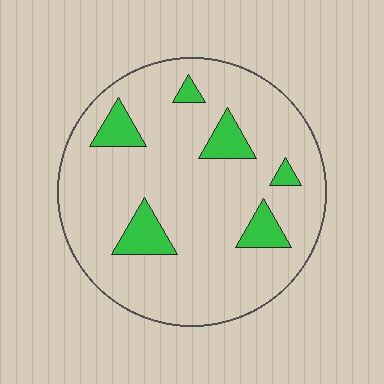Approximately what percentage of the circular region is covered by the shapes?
Approximately 15%.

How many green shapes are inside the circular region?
6.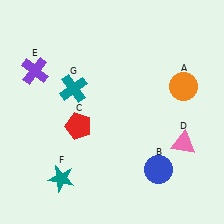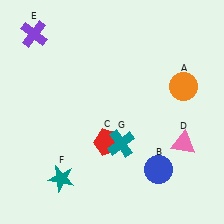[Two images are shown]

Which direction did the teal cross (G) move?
The teal cross (G) moved down.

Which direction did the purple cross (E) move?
The purple cross (E) moved up.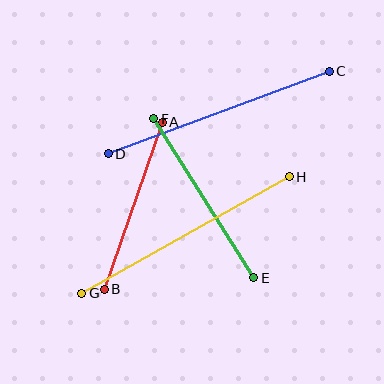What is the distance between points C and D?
The distance is approximately 236 pixels.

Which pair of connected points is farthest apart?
Points G and H are farthest apart.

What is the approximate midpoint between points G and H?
The midpoint is at approximately (186, 235) pixels.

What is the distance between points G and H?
The distance is approximately 238 pixels.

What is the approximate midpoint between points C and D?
The midpoint is at approximately (219, 112) pixels.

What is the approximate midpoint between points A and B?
The midpoint is at approximately (133, 206) pixels.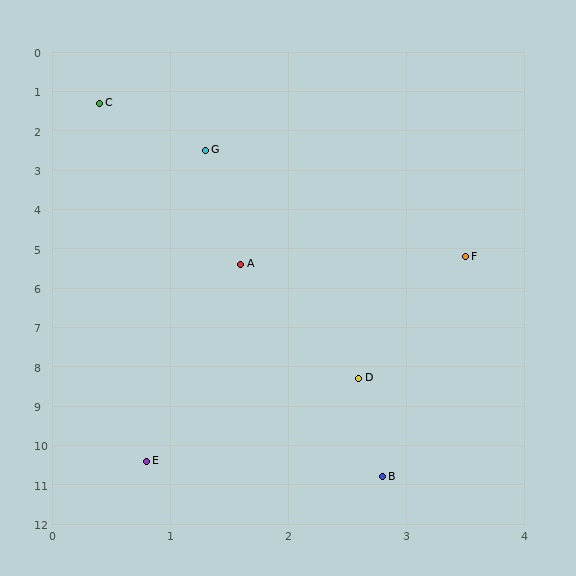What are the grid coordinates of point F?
Point F is at approximately (3.5, 5.2).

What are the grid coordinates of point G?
Point G is at approximately (1.3, 2.5).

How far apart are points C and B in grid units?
Points C and B are about 9.8 grid units apart.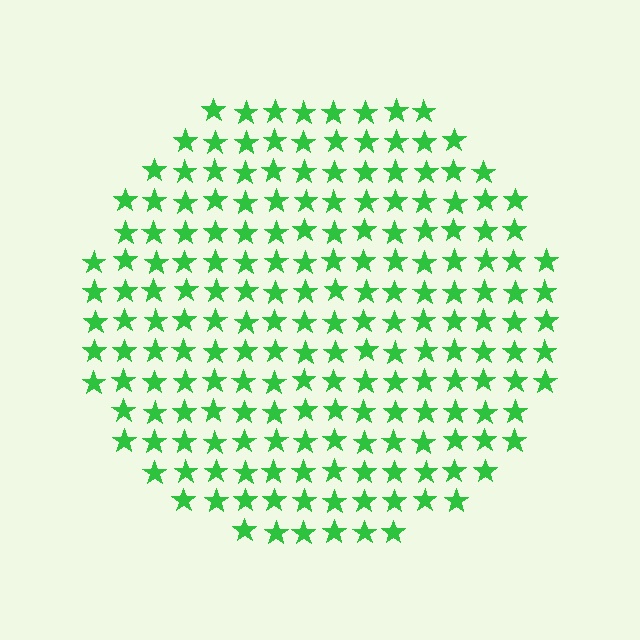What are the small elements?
The small elements are stars.